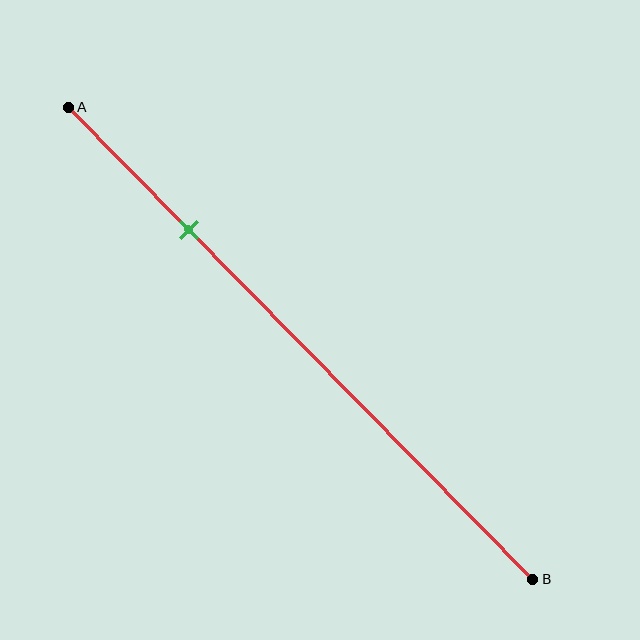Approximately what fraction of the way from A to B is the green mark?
The green mark is approximately 25% of the way from A to B.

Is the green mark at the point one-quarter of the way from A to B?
Yes, the mark is approximately at the one-quarter point.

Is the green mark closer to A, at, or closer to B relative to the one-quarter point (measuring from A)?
The green mark is approximately at the one-quarter point of segment AB.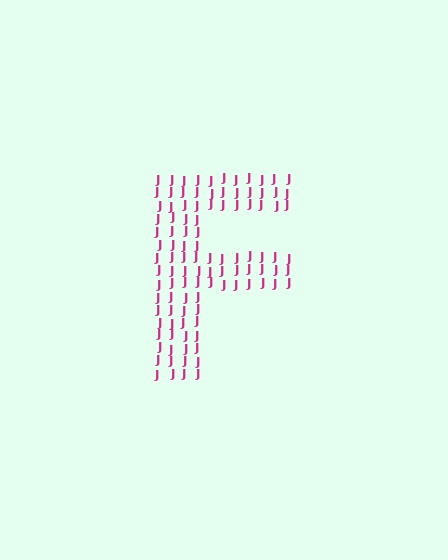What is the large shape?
The large shape is the letter F.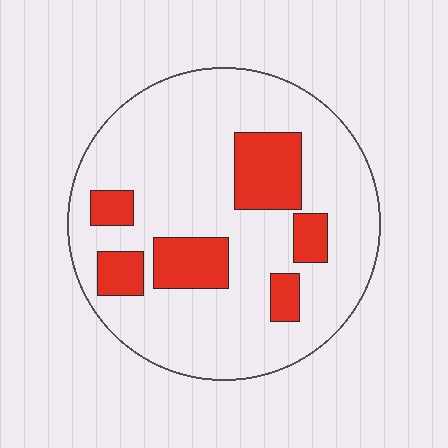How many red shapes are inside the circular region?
6.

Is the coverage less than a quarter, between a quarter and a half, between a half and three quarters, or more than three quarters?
Less than a quarter.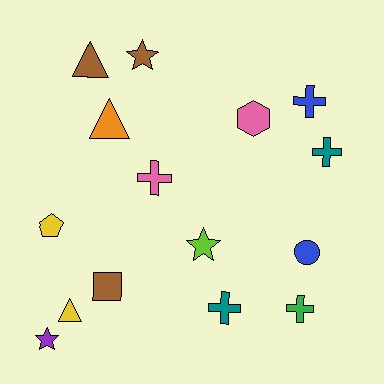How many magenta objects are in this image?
There are no magenta objects.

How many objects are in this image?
There are 15 objects.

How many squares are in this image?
There is 1 square.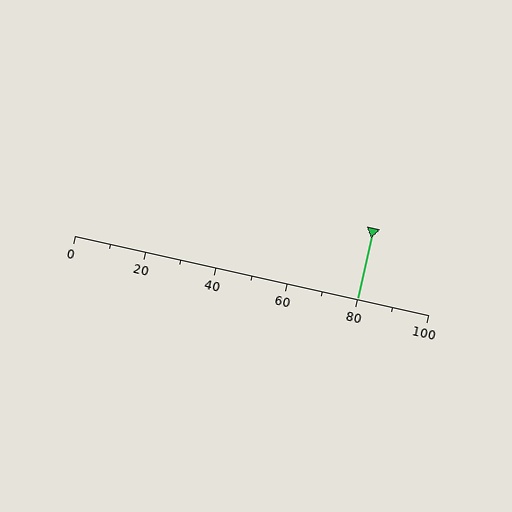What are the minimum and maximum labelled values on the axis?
The axis runs from 0 to 100.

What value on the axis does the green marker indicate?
The marker indicates approximately 80.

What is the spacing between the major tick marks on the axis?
The major ticks are spaced 20 apart.